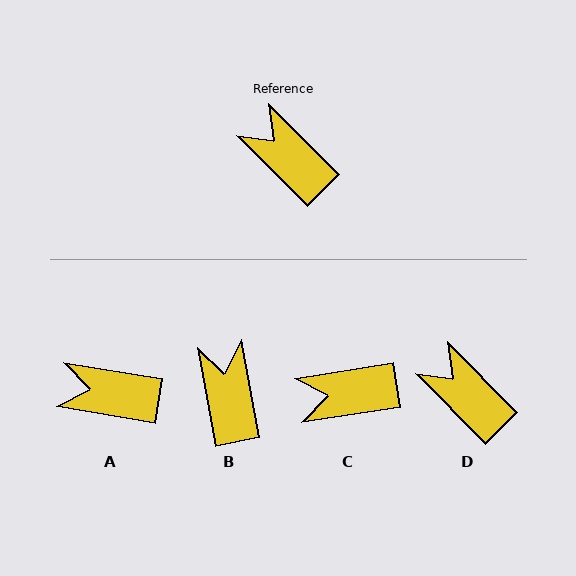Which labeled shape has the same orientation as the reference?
D.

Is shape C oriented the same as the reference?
No, it is off by about 54 degrees.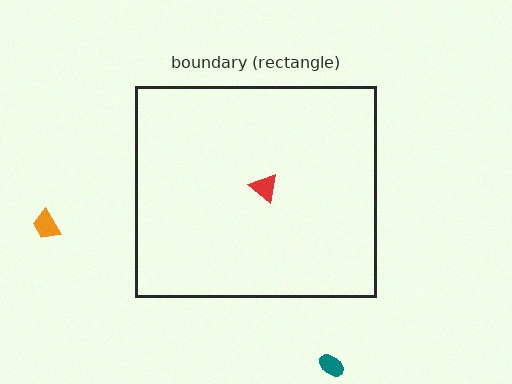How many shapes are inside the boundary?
1 inside, 2 outside.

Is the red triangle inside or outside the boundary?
Inside.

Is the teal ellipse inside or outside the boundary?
Outside.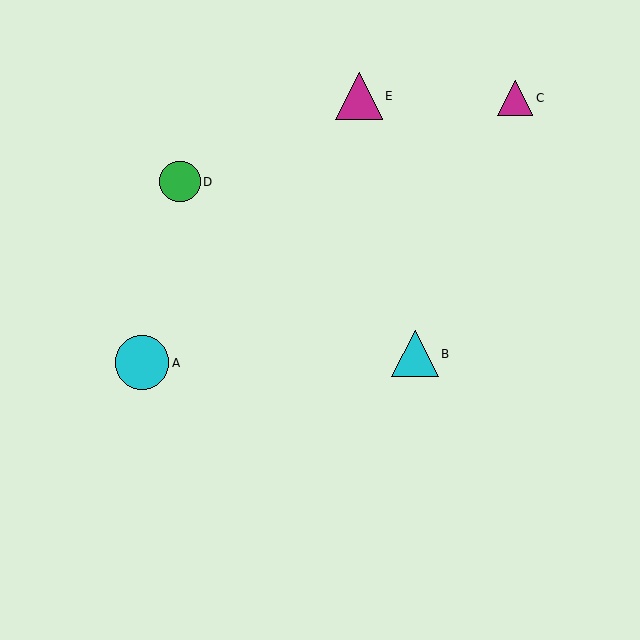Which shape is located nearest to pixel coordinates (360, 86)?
The magenta triangle (labeled E) at (359, 96) is nearest to that location.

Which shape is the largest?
The cyan circle (labeled A) is the largest.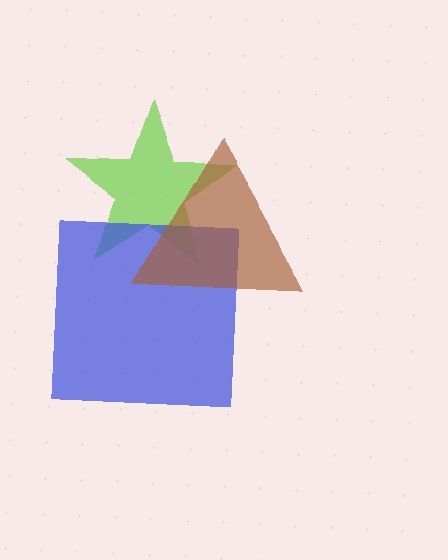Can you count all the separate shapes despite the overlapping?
Yes, there are 3 separate shapes.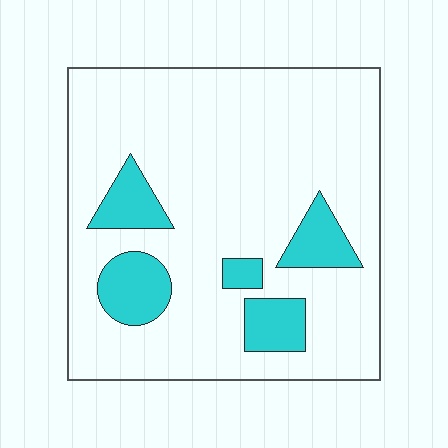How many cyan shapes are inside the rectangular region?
5.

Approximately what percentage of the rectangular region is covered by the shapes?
Approximately 15%.